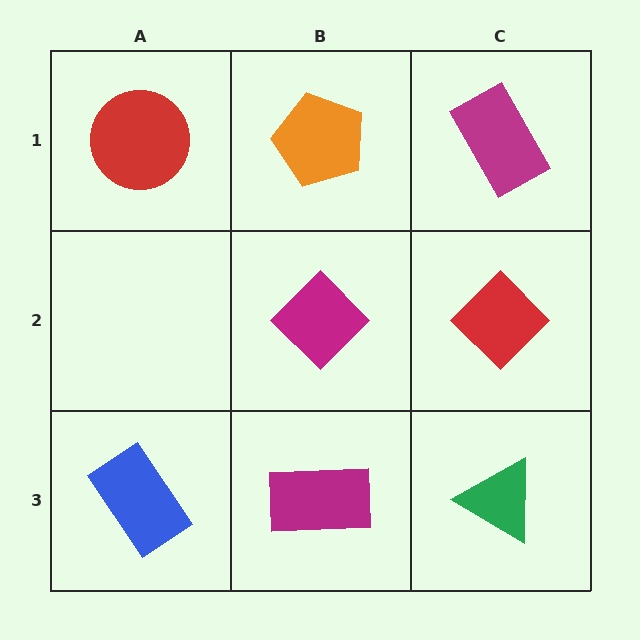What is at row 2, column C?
A red diamond.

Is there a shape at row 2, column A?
No, that cell is empty.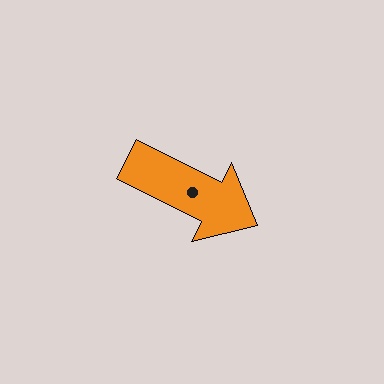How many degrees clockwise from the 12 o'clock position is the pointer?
Approximately 117 degrees.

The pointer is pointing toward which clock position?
Roughly 4 o'clock.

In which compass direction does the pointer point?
Southeast.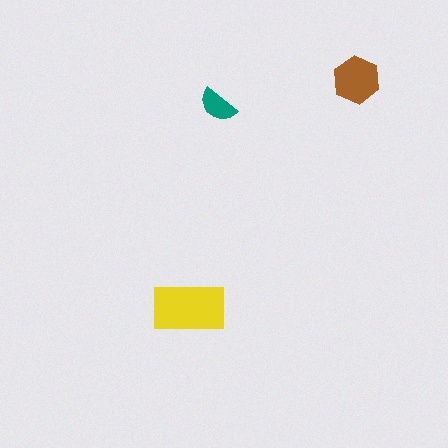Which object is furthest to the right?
The brown hexagon is rightmost.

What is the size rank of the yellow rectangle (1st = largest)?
1st.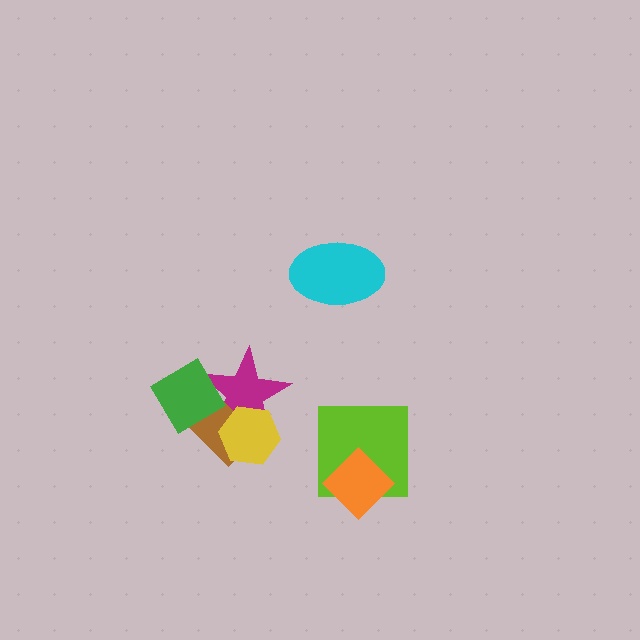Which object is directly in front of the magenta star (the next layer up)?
The brown rectangle is directly in front of the magenta star.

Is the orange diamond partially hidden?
No, no other shape covers it.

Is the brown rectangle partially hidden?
Yes, it is partially covered by another shape.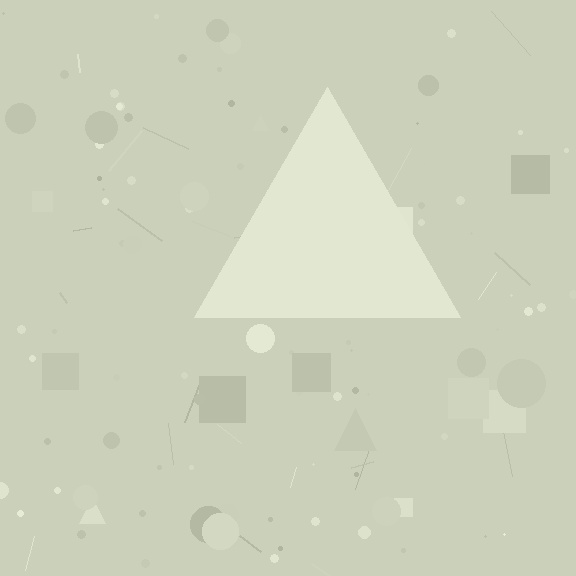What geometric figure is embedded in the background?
A triangle is embedded in the background.